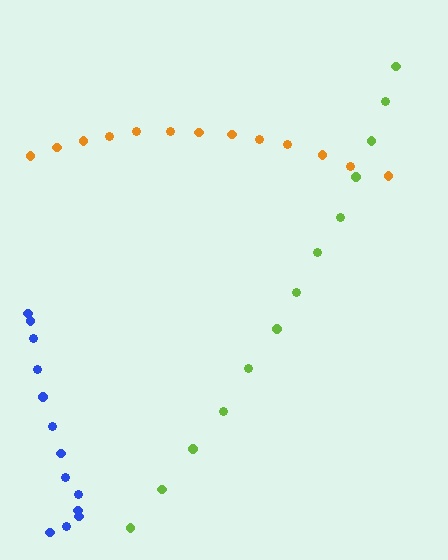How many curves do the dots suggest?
There are 3 distinct paths.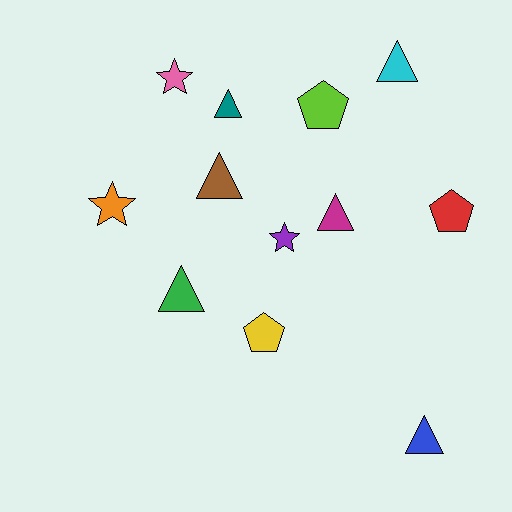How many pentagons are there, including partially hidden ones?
There are 3 pentagons.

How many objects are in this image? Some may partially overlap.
There are 12 objects.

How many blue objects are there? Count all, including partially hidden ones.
There is 1 blue object.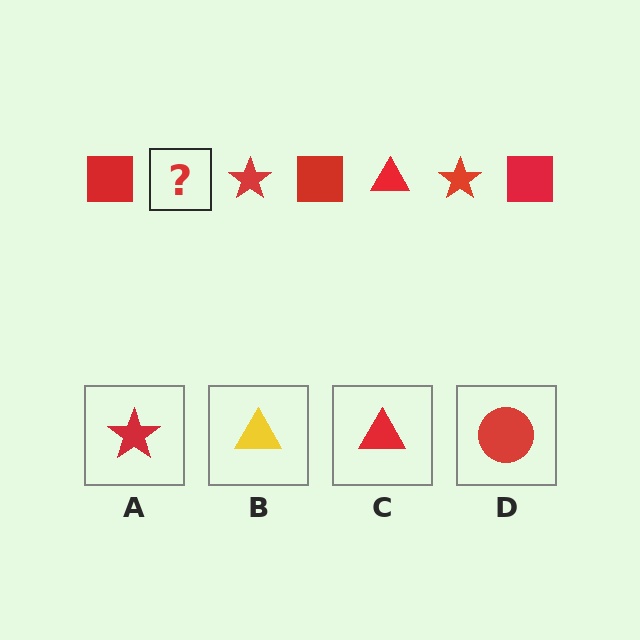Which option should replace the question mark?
Option C.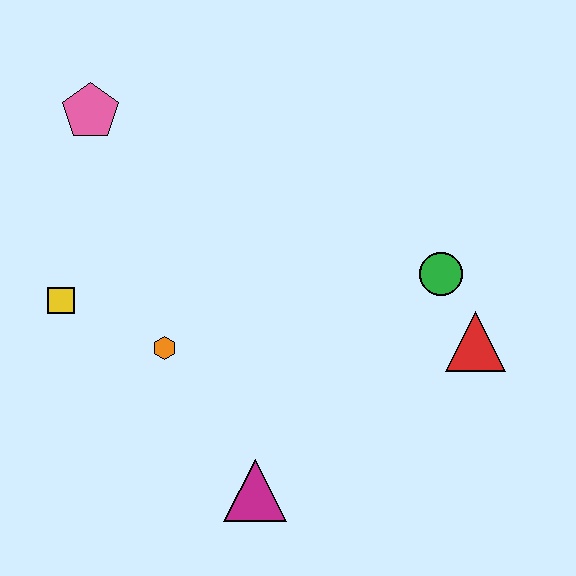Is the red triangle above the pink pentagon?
No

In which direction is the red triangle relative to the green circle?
The red triangle is below the green circle.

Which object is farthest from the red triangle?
The pink pentagon is farthest from the red triangle.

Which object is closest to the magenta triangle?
The orange hexagon is closest to the magenta triangle.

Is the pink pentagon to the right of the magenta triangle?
No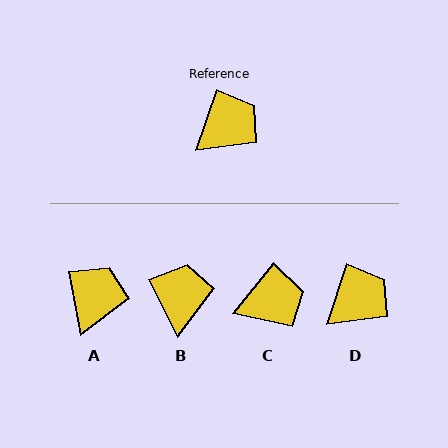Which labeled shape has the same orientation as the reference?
D.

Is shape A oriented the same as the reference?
No, it is off by about 29 degrees.